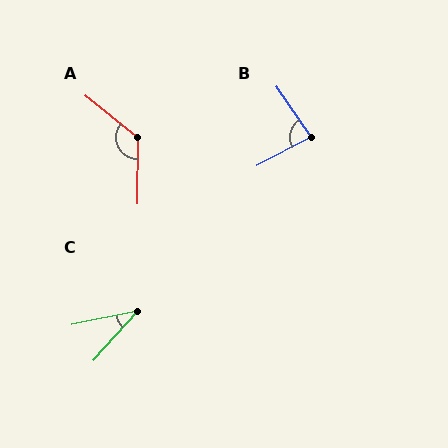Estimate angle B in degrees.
Approximately 83 degrees.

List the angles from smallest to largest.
C (36°), B (83°), A (128°).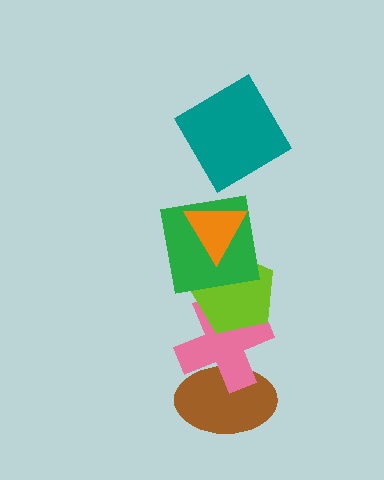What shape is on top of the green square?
The orange triangle is on top of the green square.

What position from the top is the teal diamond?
The teal diamond is 1st from the top.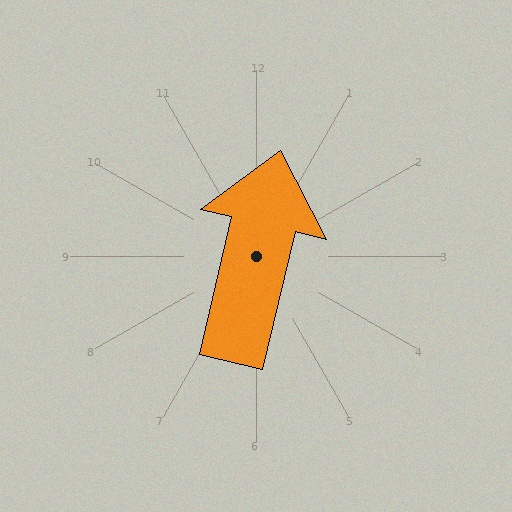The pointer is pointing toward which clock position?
Roughly 12 o'clock.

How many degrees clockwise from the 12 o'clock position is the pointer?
Approximately 13 degrees.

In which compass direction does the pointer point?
North.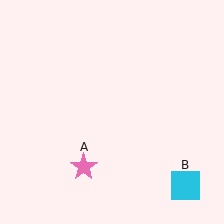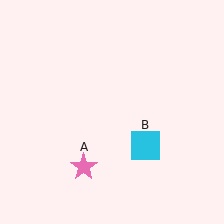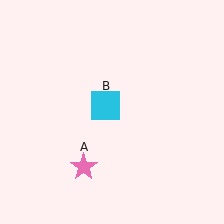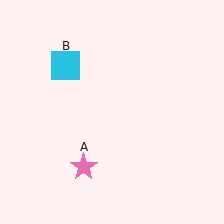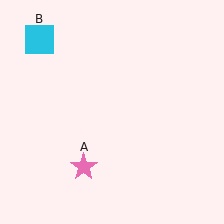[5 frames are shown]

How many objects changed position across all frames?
1 object changed position: cyan square (object B).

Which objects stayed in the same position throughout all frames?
Pink star (object A) remained stationary.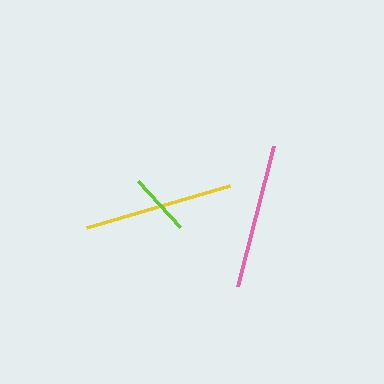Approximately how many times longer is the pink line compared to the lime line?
The pink line is approximately 2.3 times the length of the lime line.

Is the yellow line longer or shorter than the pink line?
The yellow line is longer than the pink line.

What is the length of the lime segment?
The lime segment is approximately 62 pixels long.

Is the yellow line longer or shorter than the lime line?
The yellow line is longer than the lime line.